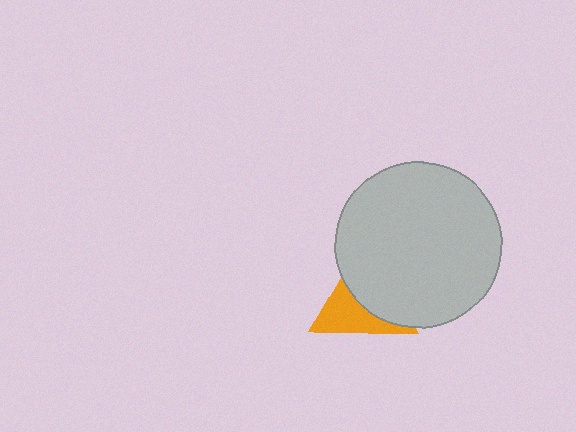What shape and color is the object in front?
The object in front is a light gray circle.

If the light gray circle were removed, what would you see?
You would see the complete orange triangle.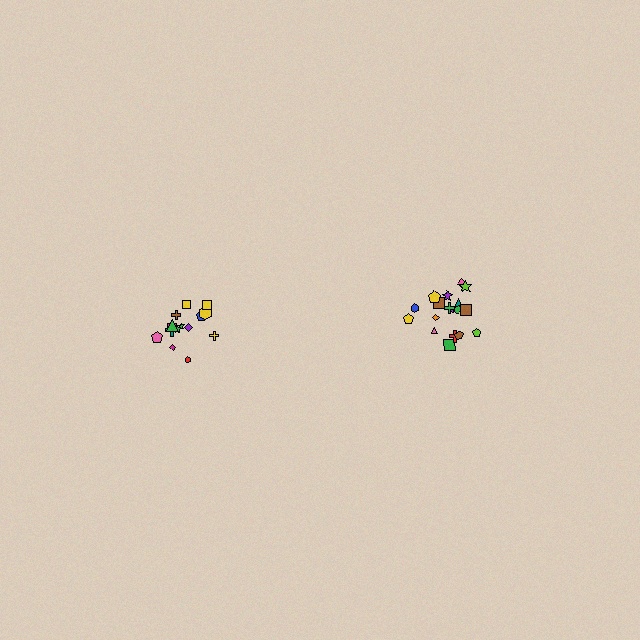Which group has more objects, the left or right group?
The right group.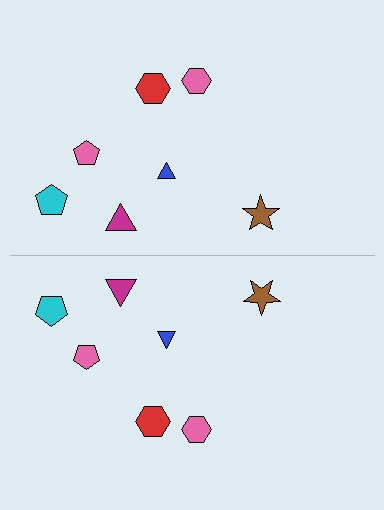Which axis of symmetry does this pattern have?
The pattern has a horizontal axis of symmetry running through the center of the image.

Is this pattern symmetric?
Yes, this pattern has bilateral (reflection) symmetry.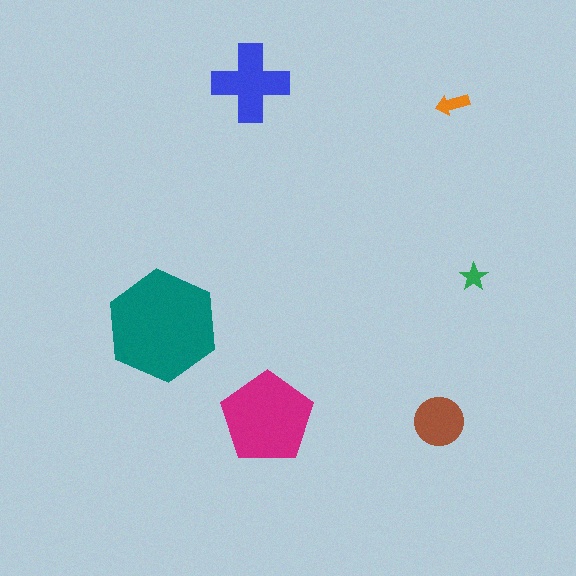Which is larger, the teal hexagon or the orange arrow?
The teal hexagon.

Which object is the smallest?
The green star.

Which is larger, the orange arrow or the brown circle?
The brown circle.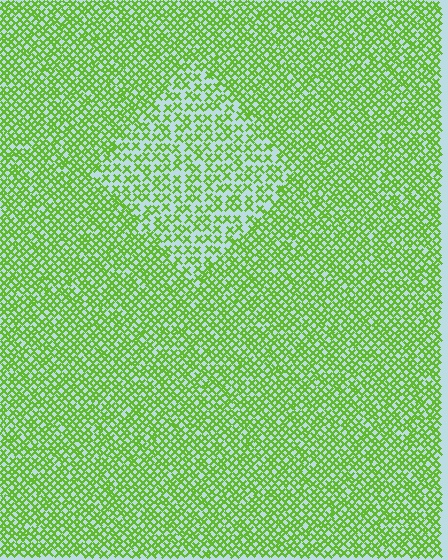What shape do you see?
I see a diamond.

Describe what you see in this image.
The image contains small lime elements arranged at two different densities. A diamond-shaped region is visible where the elements are less densely packed than the surrounding area.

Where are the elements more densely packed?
The elements are more densely packed outside the diamond boundary.